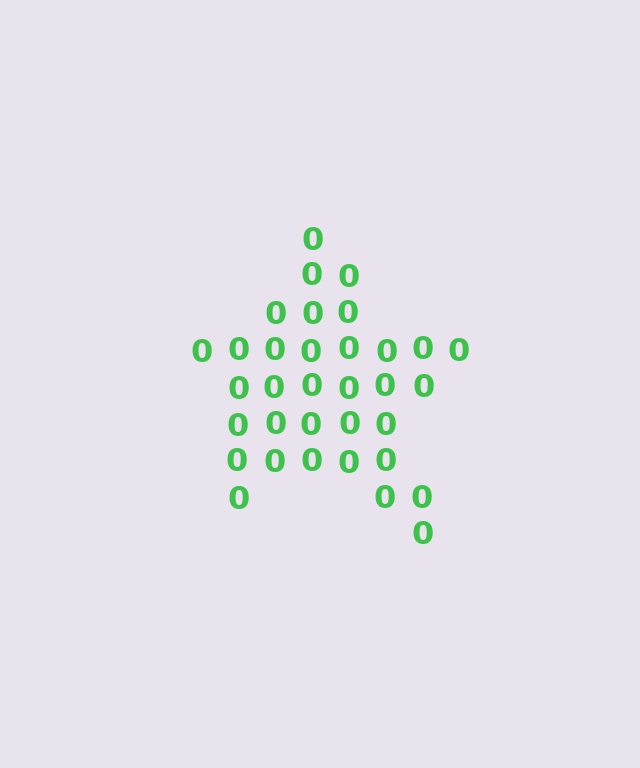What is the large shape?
The large shape is a star.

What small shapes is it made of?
It is made of small digit 0's.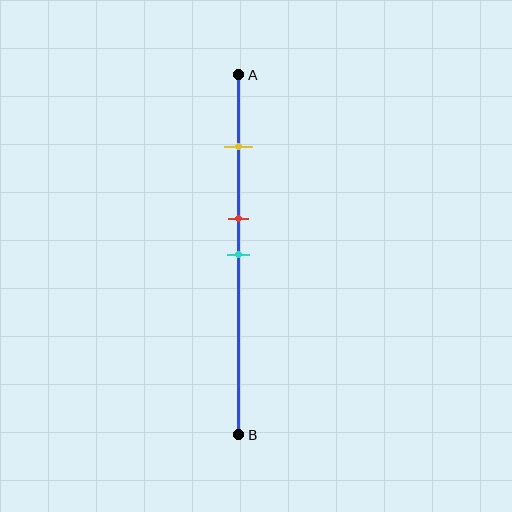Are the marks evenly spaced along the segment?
No, the marks are not evenly spaced.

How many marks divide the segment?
There are 3 marks dividing the segment.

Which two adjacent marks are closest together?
The red and cyan marks are the closest adjacent pair.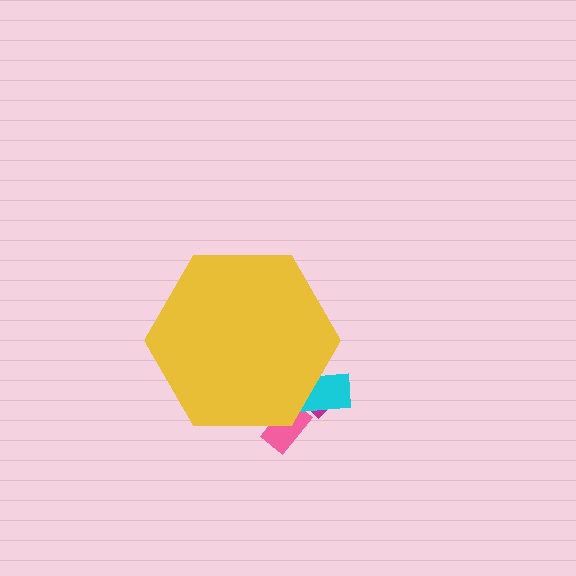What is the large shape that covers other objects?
A yellow hexagon.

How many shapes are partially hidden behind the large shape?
3 shapes are partially hidden.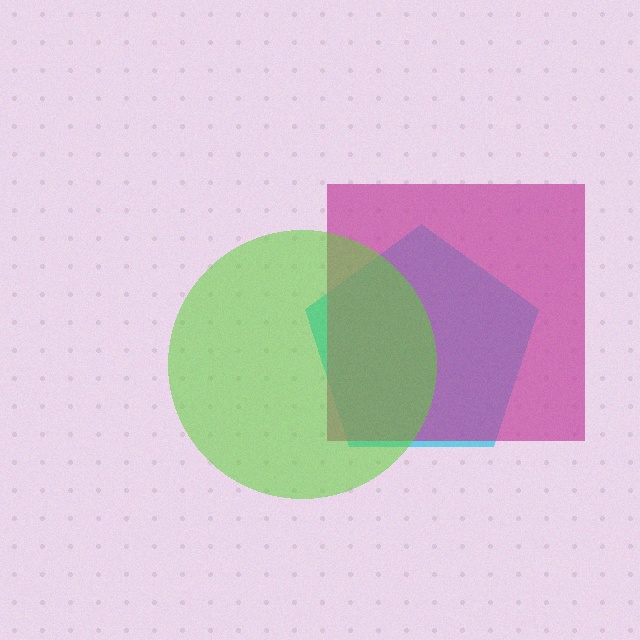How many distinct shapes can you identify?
There are 3 distinct shapes: a cyan pentagon, a magenta square, a lime circle.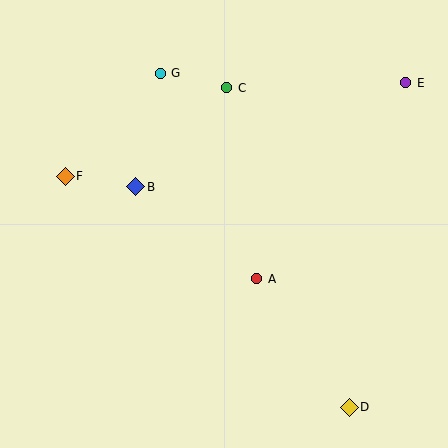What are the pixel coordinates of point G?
Point G is at (160, 73).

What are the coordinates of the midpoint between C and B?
The midpoint between C and B is at (181, 137).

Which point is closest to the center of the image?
Point A at (257, 279) is closest to the center.